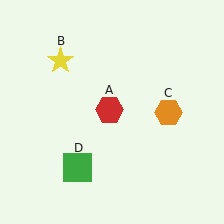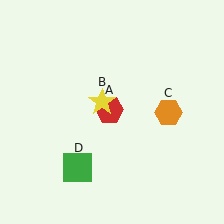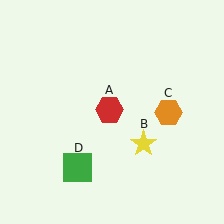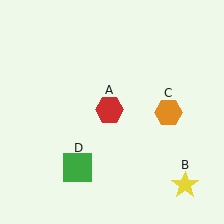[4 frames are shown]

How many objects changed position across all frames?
1 object changed position: yellow star (object B).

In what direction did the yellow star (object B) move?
The yellow star (object B) moved down and to the right.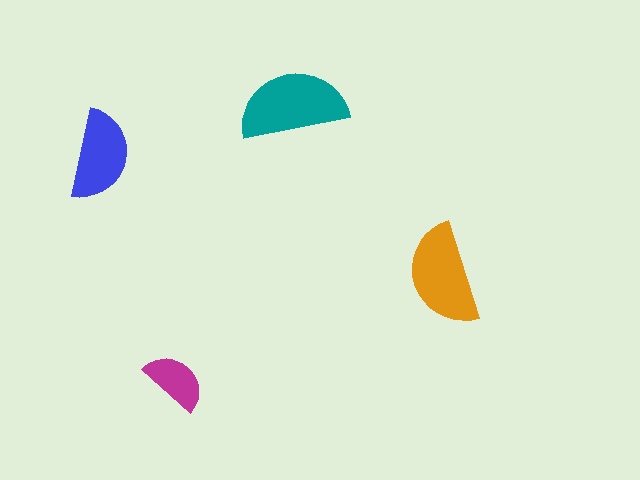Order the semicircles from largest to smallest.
the teal one, the orange one, the blue one, the magenta one.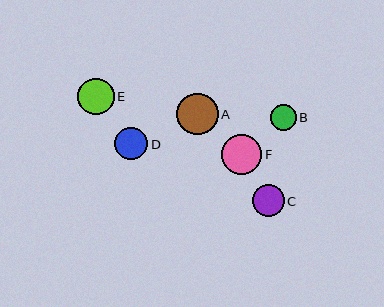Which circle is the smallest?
Circle B is the smallest with a size of approximately 26 pixels.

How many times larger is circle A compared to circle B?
Circle A is approximately 1.6 times the size of circle B.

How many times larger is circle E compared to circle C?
Circle E is approximately 1.2 times the size of circle C.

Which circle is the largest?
Circle A is the largest with a size of approximately 42 pixels.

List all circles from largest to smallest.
From largest to smallest: A, F, E, D, C, B.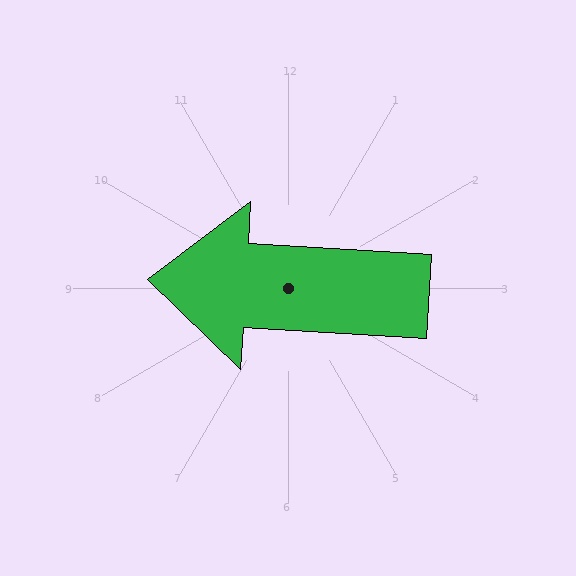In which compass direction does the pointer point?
West.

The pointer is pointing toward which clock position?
Roughly 9 o'clock.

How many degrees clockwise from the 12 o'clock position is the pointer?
Approximately 273 degrees.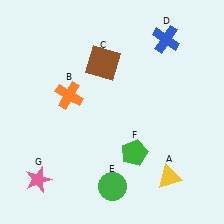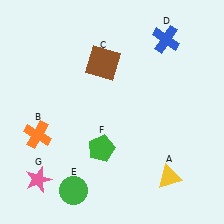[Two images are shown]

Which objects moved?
The objects that moved are: the orange cross (B), the green circle (E), the green pentagon (F).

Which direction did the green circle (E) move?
The green circle (E) moved left.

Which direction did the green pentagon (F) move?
The green pentagon (F) moved left.